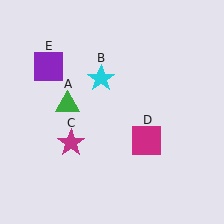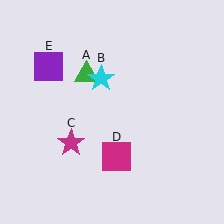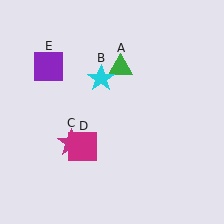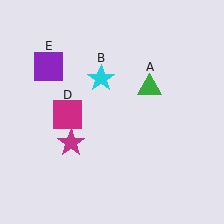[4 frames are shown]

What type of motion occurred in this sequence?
The green triangle (object A), magenta square (object D) rotated clockwise around the center of the scene.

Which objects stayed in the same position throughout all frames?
Cyan star (object B) and magenta star (object C) and purple square (object E) remained stationary.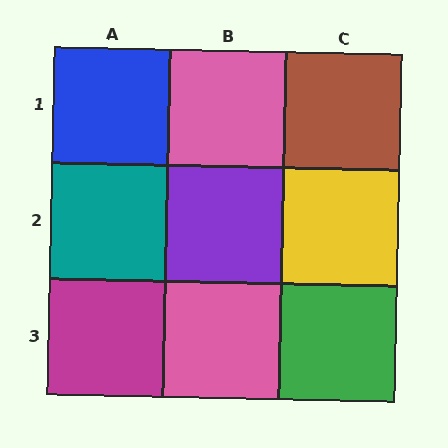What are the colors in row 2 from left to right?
Teal, purple, yellow.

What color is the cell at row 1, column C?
Brown.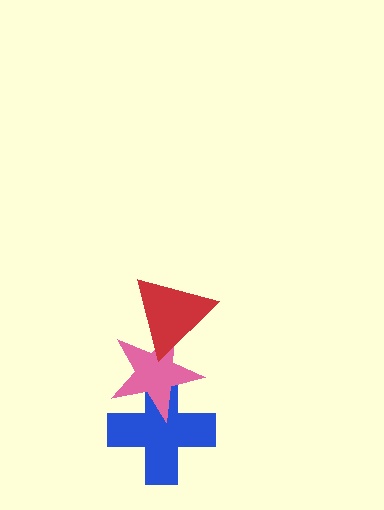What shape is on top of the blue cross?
The pink star is on top of the blue cross.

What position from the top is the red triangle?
The red triangle is 1st from the top.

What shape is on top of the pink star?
The red triangle is on top of the pink star.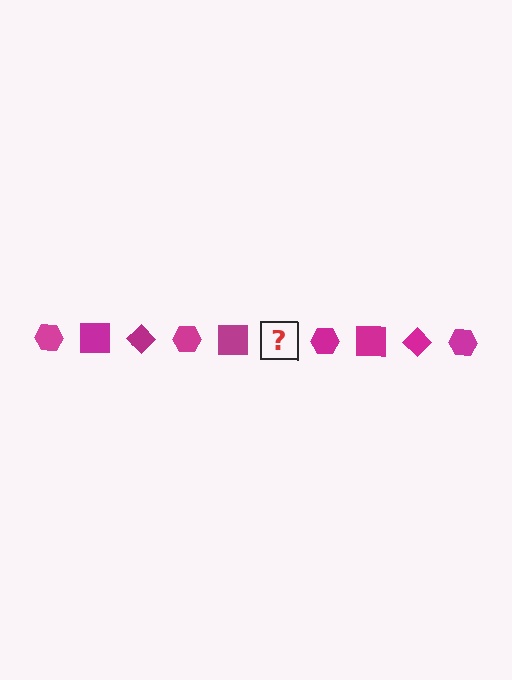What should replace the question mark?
The question mark should be replaced with a magenta diamond.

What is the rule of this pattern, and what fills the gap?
The rule is that the pattern cycles through hexagon, square, diamond shapes in magenta. The gap should be filled with a magenta diamond.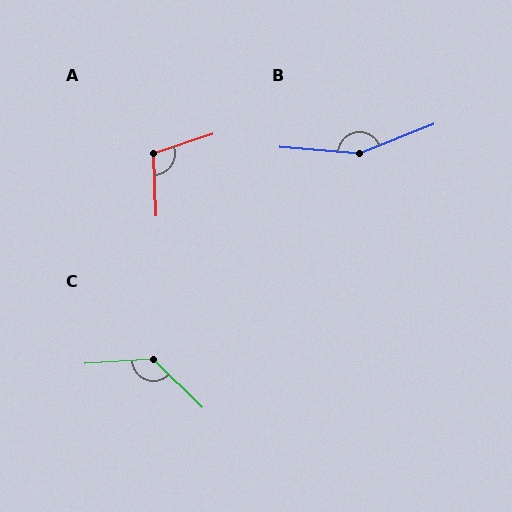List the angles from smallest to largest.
A (106°), C (132°), B (154°).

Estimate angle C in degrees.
Approximately 132 degrees.